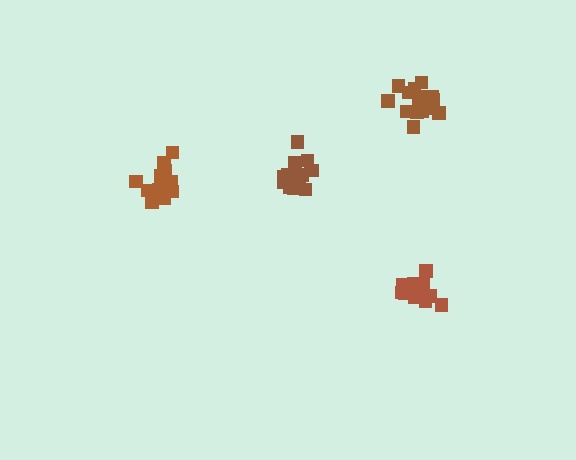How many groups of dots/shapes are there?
There are 4 groups.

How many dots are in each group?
Group 1: 13 dots, Group 2: 15 dots, Group 3: 18 dots, Group 4: 16 dots (62 total).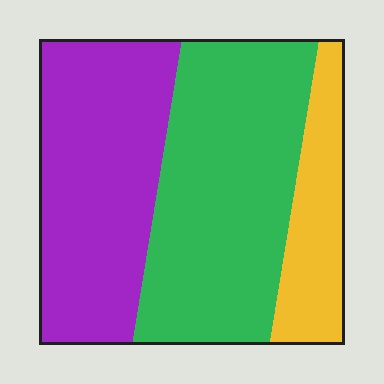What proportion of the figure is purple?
Purple covers 39% of the figure.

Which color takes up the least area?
Yellow, at roughly 15%.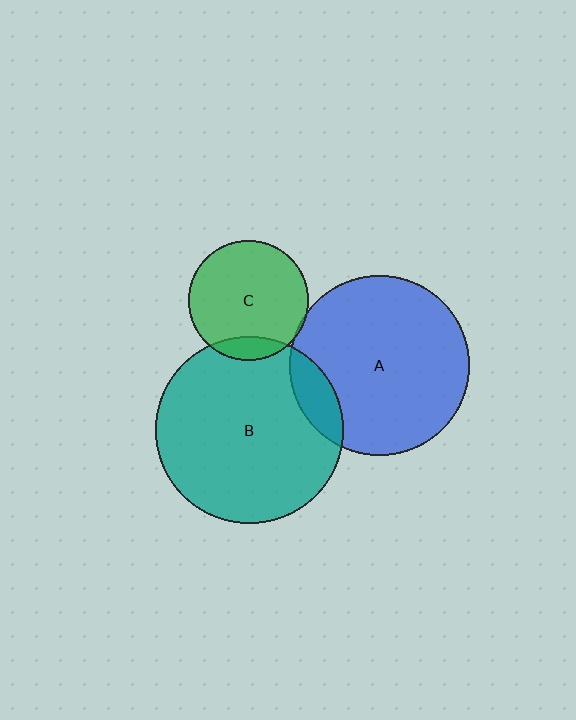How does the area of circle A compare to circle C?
Approximately 2.3 times.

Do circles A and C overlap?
Yes.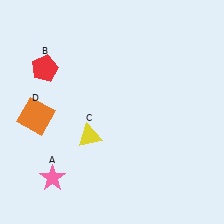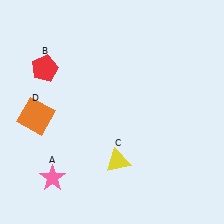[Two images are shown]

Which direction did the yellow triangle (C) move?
The yellow triangle (C) moved right.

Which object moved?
The yellow triangle (C) moved right.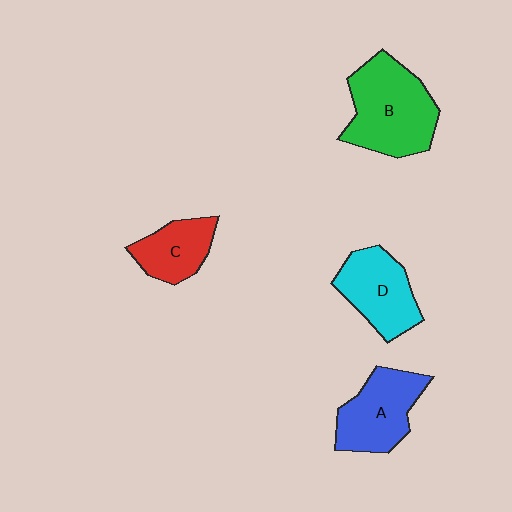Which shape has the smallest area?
Shape C (red).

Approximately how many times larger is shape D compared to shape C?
Approximately 1.3 times.